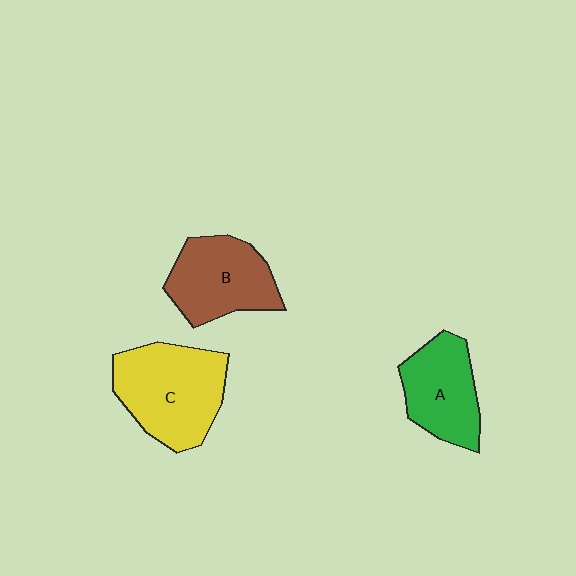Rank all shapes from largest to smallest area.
From largest to smallest: C (yellow), B (brown), A (green).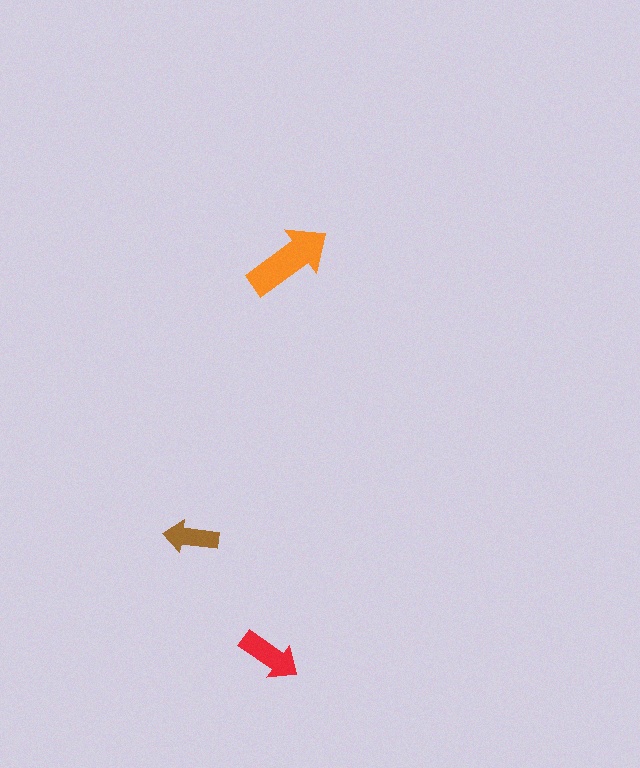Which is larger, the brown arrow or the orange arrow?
The orange one.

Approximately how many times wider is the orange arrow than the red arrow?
About 1.5 times wider.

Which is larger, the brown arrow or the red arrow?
The red one.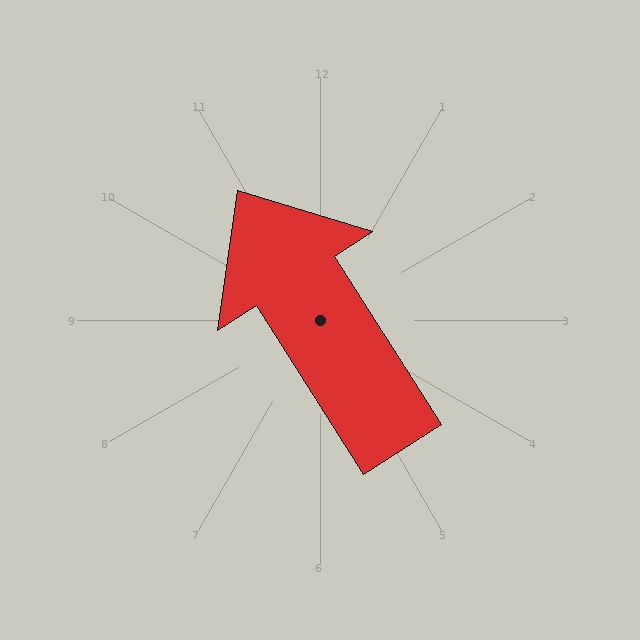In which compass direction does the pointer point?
Northwest.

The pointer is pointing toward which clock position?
Roughly 11 o'clock.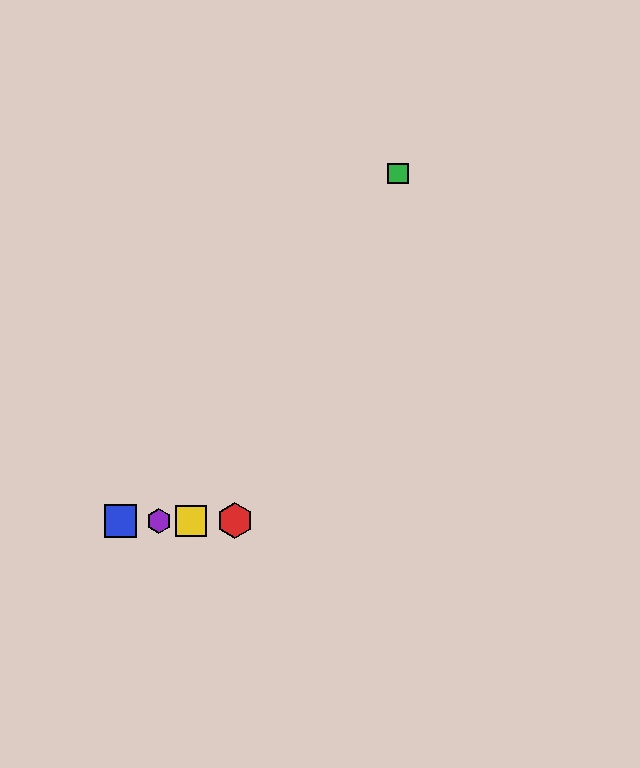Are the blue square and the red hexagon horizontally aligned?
Yes, both are at y≈521.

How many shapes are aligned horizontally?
4 shapes (the red hexagon, the blue square, the yellow square, the purple hexagon) are aligned horizontally.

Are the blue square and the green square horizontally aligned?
No, the blue square is at y≈521 and the green square is at y≈173.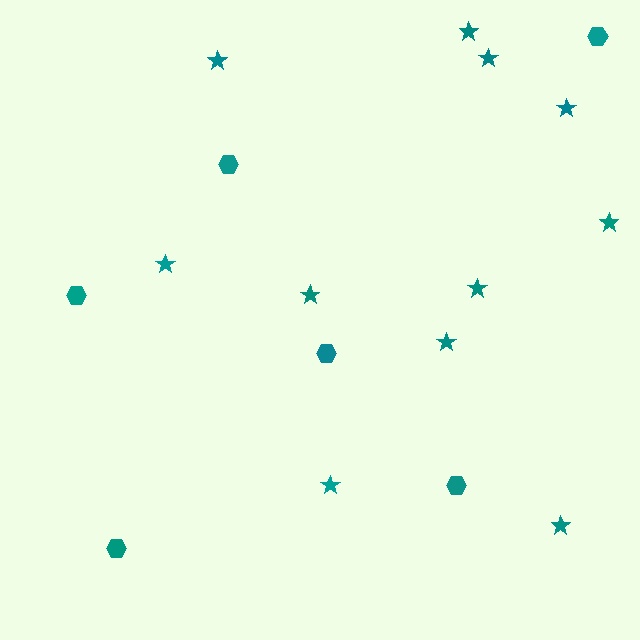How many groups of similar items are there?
There are 2 groups: one group of hexagons (6) and one group of stars (11).